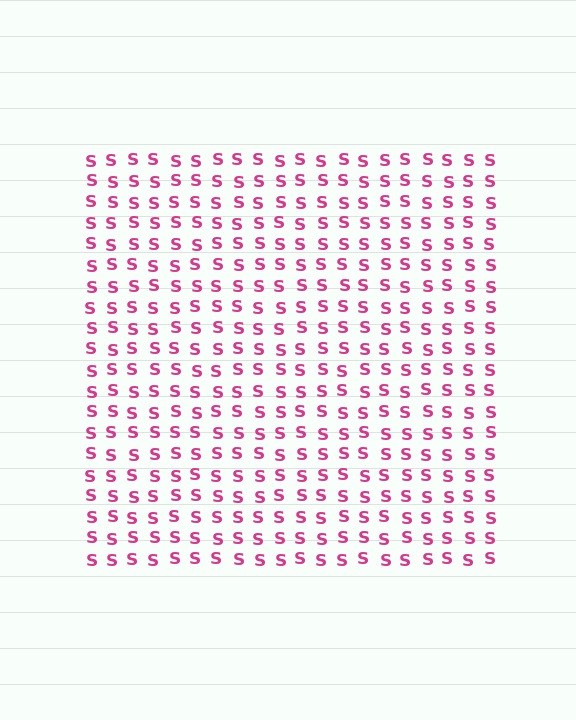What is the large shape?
The large shape is a square.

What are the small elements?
The small elements are letter S's.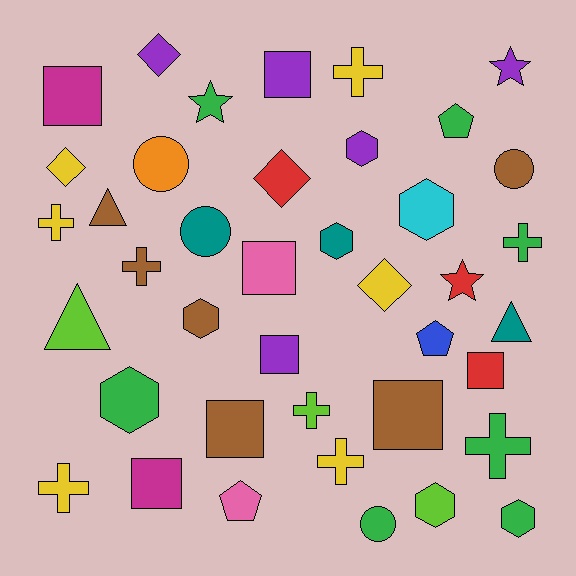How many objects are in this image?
There are 40 objects.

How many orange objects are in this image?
There is 1 orange object.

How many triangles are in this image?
There are 3 triangles.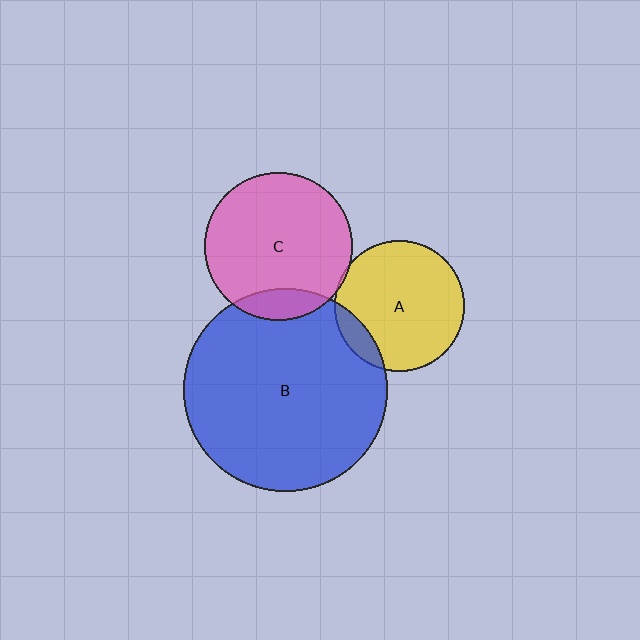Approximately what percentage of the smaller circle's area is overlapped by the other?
Approximately 10%.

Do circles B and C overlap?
Yes.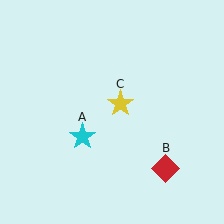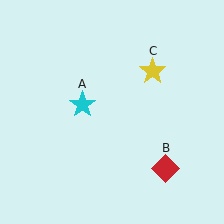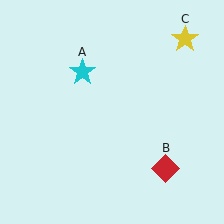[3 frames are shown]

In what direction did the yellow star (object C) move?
The yellow star (object C) moved up and to the right.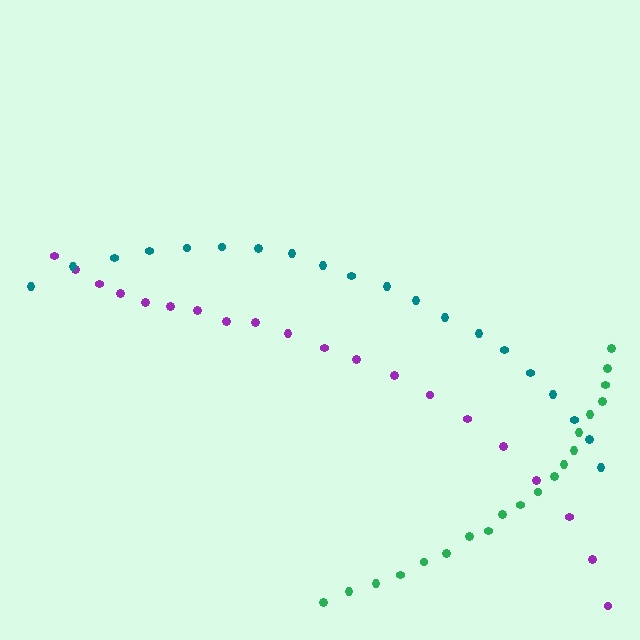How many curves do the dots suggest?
There are 3 distinct paths.